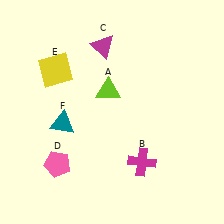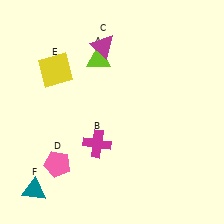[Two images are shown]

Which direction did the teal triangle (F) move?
The teal triangle (F) moved down.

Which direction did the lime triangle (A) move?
The lime triangle (A) moved up.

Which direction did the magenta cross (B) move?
The magenta cross (B) moved left.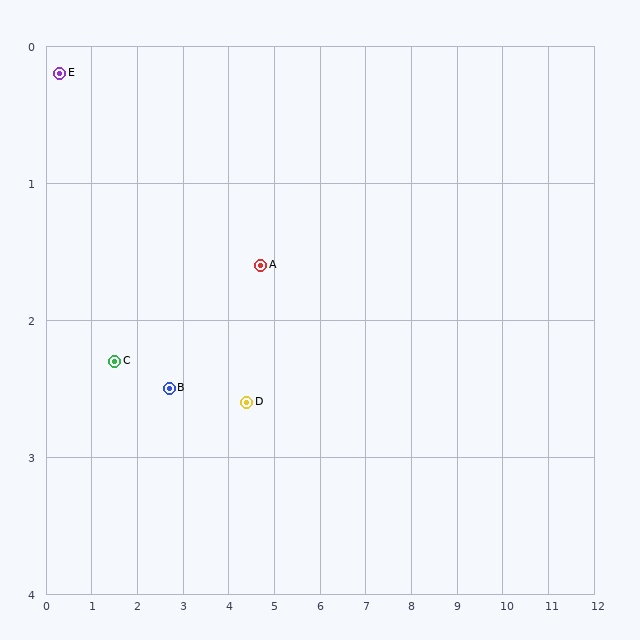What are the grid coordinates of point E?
Point E is at approximately (0.3, 0.2).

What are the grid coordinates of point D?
Point D is at approximately (4.4, 2.6).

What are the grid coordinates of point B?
Point B is at approximately (2.7, 2.5).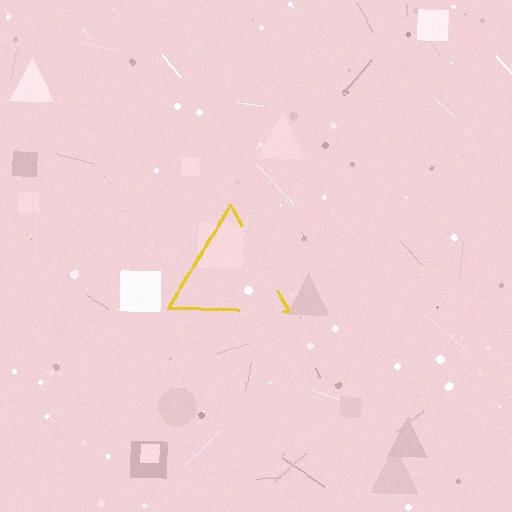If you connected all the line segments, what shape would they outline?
They would outline a triangle.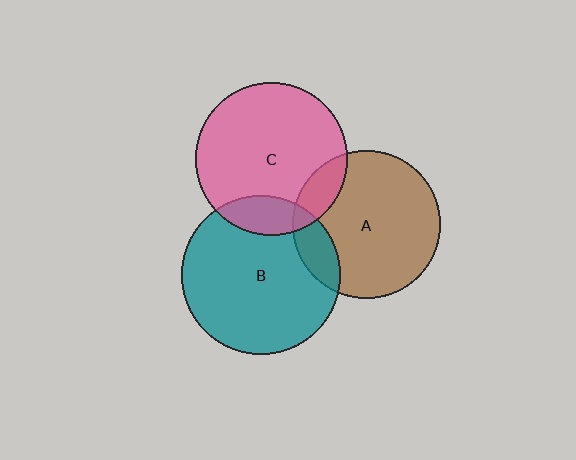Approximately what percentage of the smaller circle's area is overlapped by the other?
Approximately 15%.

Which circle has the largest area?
Circle B (teal).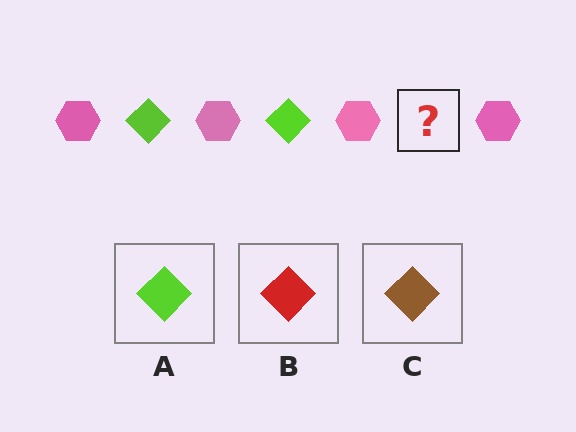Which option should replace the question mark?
Option A.